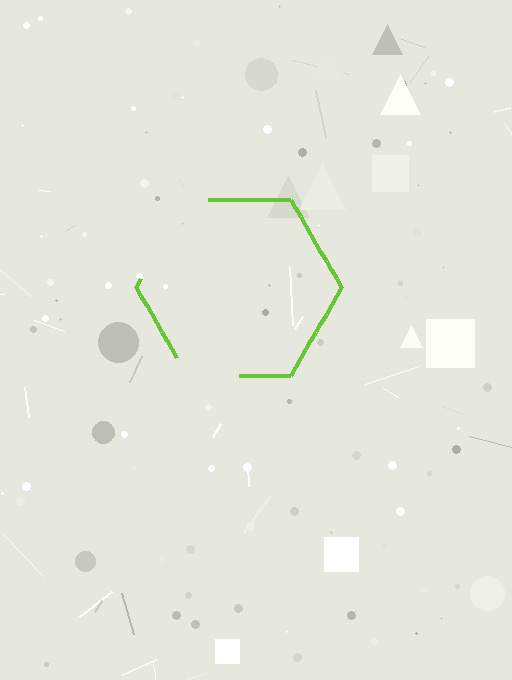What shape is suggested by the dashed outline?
The dashed outline suggests a hexagon.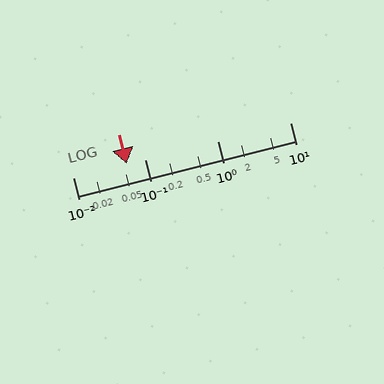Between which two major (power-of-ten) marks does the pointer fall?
The pointer is between 0.01 and 0.1.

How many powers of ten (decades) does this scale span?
The scale spans 3 decades, from 0.01 to 10.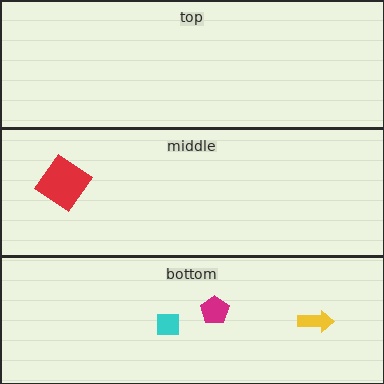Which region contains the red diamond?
The middle region.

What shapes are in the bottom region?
The magenta pentagon, the cyan square, the yellow arrow.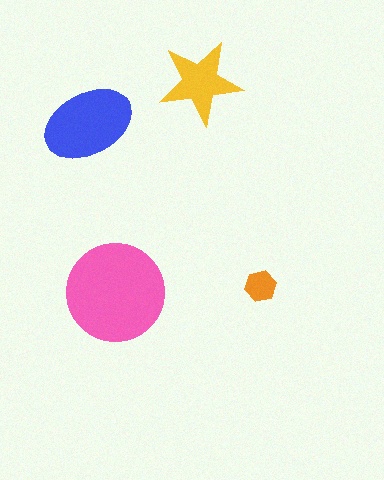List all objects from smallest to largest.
The orange hexagon, the yellow star, the blue ellipse, the pink circle.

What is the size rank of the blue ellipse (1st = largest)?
2nd.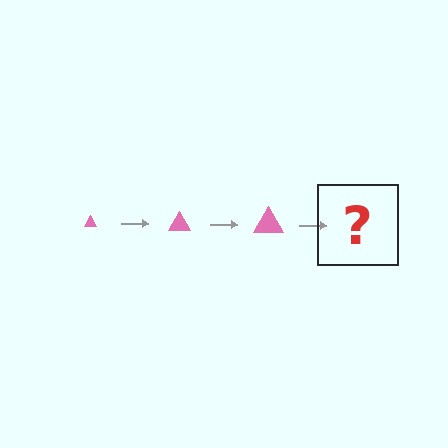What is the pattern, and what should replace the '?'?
The pattern is that the triangle gets progressively larger each step. The '?' should be a pink triangle, larger than the previous one.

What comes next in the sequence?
The next element should be a pink triangle, larger than the previous one.